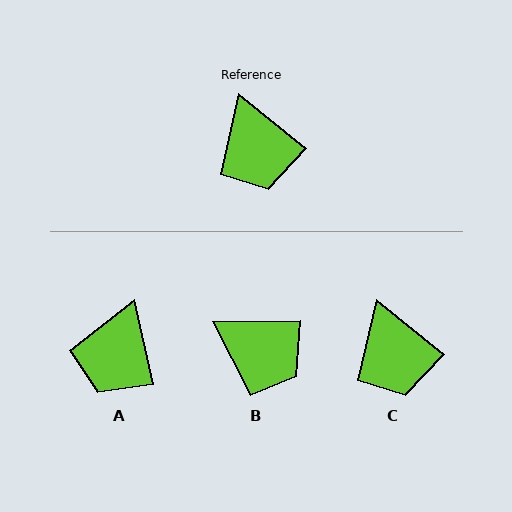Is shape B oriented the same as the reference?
No, it is off by about 39 degrees.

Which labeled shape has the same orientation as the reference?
C.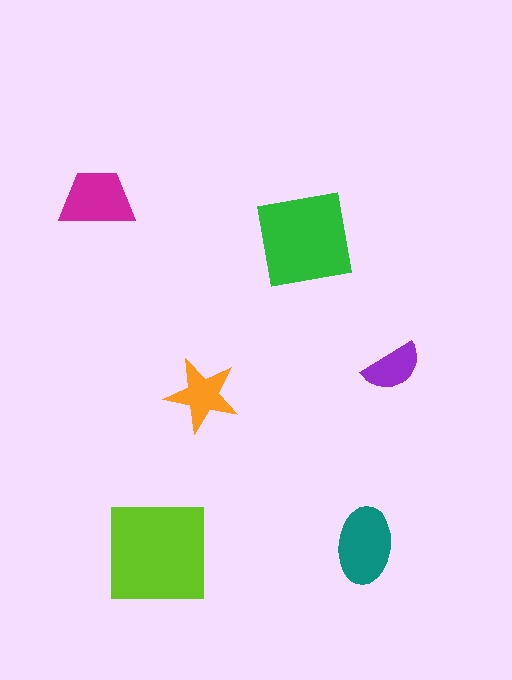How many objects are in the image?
There are 6 objects in the image.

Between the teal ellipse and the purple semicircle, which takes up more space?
The teal ellipse.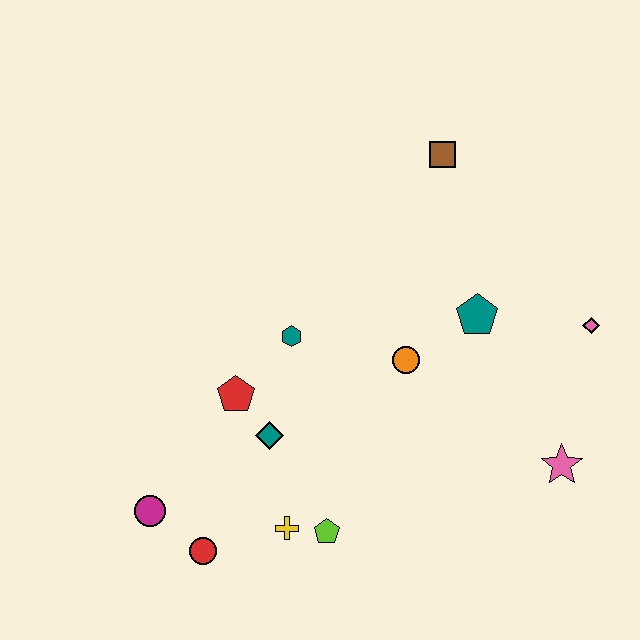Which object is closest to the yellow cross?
The lime pentagon is closest to the yellow cross.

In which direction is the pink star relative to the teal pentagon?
The pink star is below the teal pentagon.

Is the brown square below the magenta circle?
No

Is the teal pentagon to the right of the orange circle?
Yes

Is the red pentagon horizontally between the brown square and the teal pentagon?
No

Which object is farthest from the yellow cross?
The brown square is farthest from the yellow cross.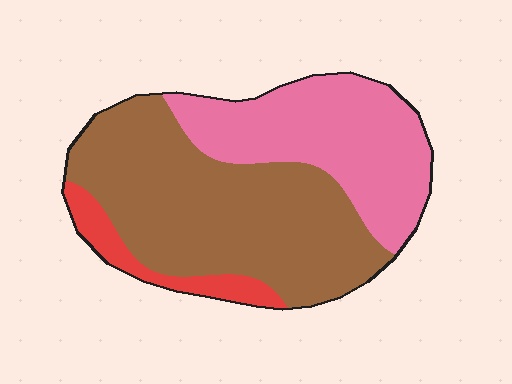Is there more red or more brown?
Brown.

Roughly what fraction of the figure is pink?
Pink covers 36% of the figure.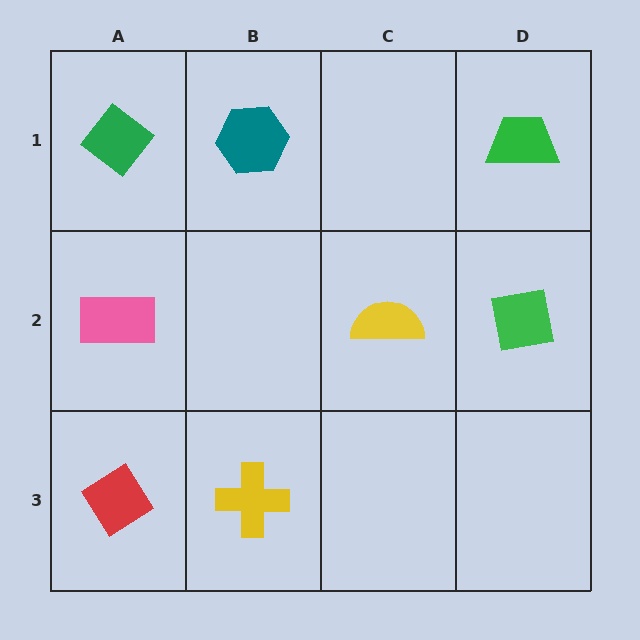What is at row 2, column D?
A green square.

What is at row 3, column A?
A red diamond.